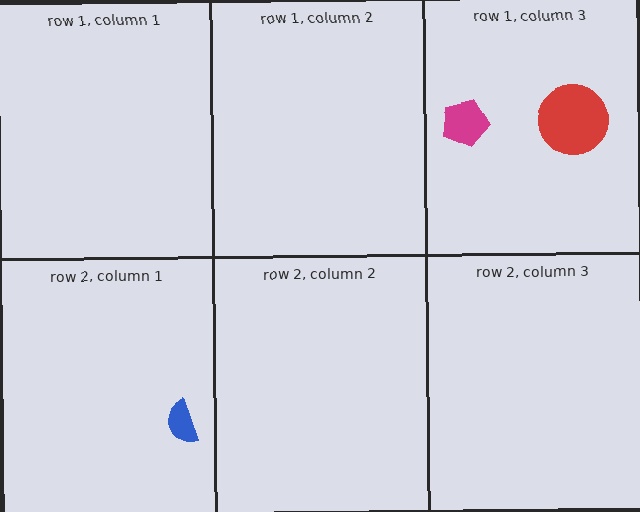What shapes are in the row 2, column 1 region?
The blue semicircle.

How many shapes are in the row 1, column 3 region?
2.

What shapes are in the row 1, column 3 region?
The magenta pentagon, the red circle.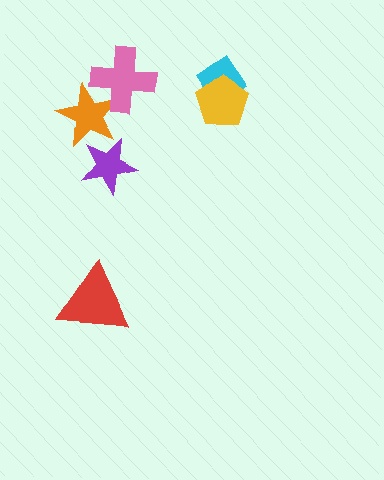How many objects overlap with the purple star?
1 object overlaps with the purple star.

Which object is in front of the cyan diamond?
The yellow pentagon is in front of the cyan diamond.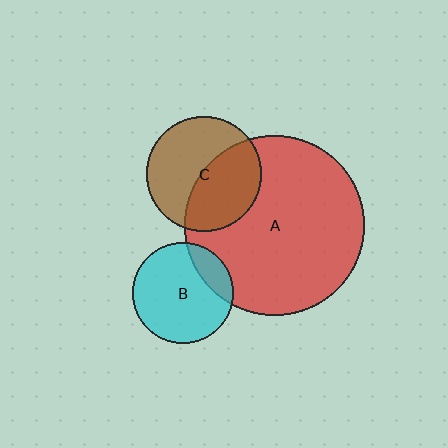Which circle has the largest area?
Circle A (red).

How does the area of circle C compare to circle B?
Approximately 1.3 times.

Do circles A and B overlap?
Yes.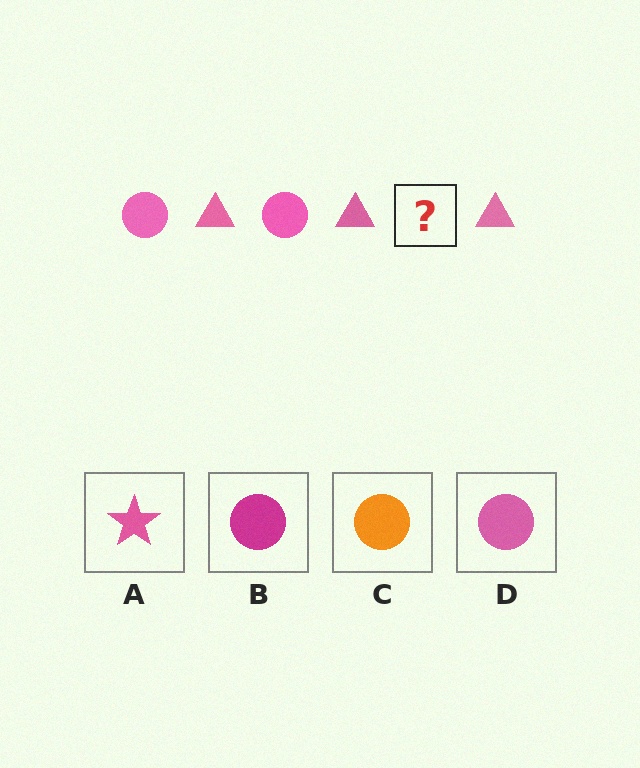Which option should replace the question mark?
Option D.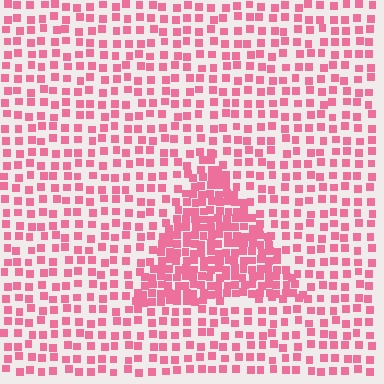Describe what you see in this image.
The image contains small pink elements arranged at two different densities. A triangle-shaped region is visible where the elements are more densely packed than the surrounding area.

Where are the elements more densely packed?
The elements are more densely packed inside the triangle boundary.